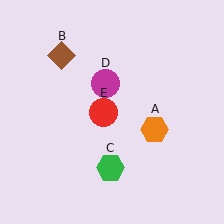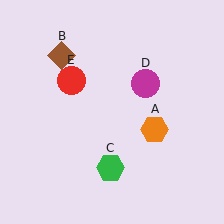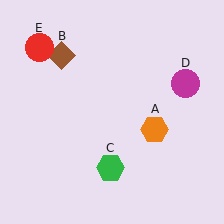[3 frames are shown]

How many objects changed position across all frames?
2 objects changed position: magenta circle (object D), red circle (object E).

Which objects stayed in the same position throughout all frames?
Orange hexagon (object A) and brown diamond (object B) and green hexagon (object C) remained stationary.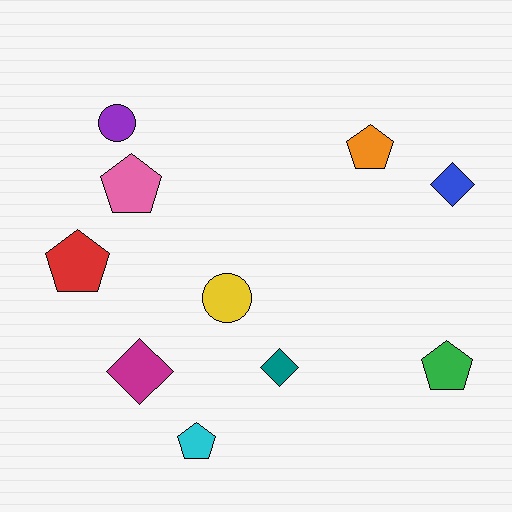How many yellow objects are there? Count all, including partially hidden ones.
There is 1 yellow object.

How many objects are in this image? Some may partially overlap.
There are 10 objects.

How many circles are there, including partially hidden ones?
There are 2 circles.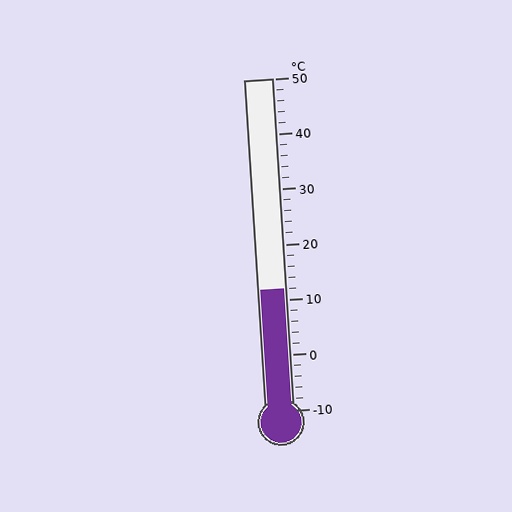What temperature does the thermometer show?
The thermometer shows approximately 12°C.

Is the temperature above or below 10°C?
The temperature is above 10°C.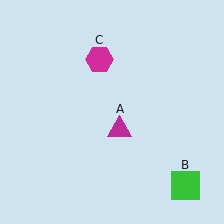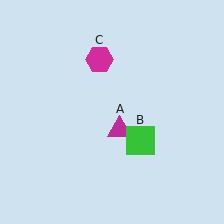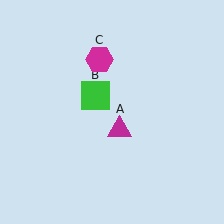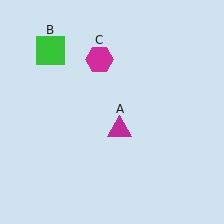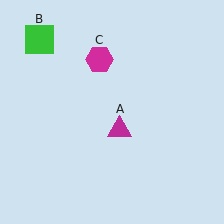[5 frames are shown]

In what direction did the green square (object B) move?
The green square (object B) moved up and to the left.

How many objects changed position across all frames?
1 object changed position: green square (object B).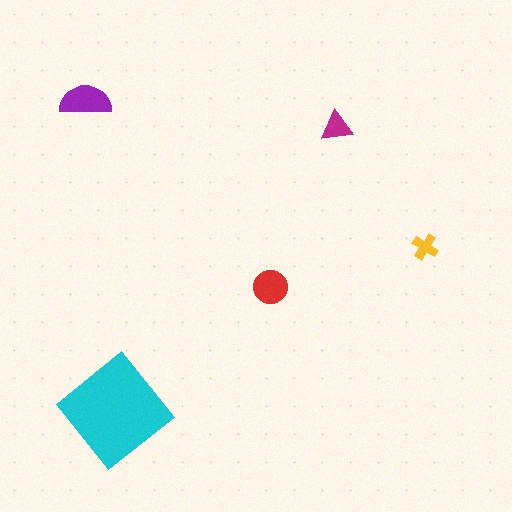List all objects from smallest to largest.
The yellow cross, the magenta triangle, the red circle, the purple semicircle, the cyan diamond.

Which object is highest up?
The purple semicircle is topmost.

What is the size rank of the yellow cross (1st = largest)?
5th.